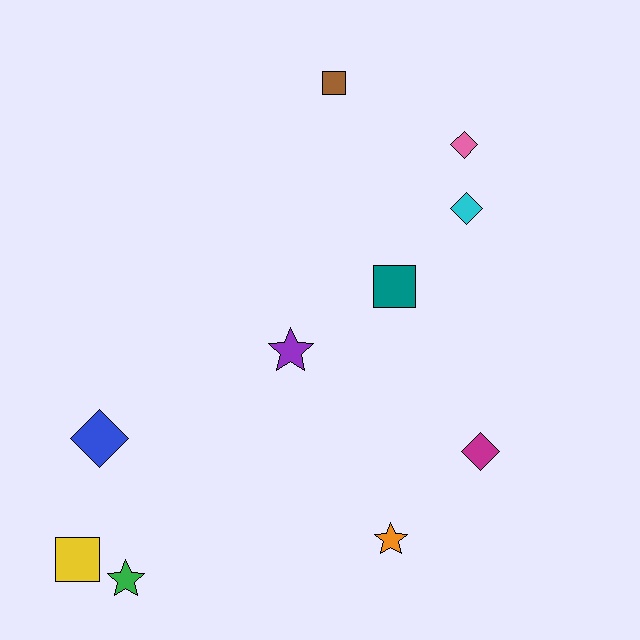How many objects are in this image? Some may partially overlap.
There are 10 objects.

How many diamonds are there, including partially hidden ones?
There are 4 diamonds.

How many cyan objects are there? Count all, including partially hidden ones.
There is 1 cyan object.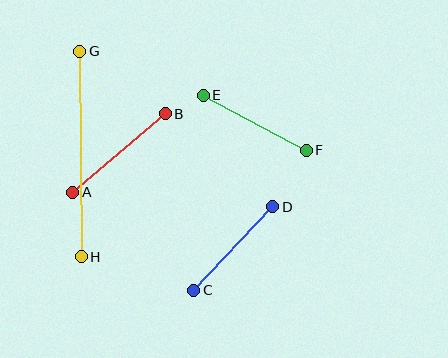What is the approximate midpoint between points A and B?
The midpoint is at approximately (119, 153) pixels.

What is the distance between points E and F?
The distance is approximately 117 pixels.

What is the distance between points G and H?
The distance is approximately 205 pixels.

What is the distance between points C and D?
The distance is approximately 115 pixels.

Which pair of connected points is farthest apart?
Points G and H are farthest apart.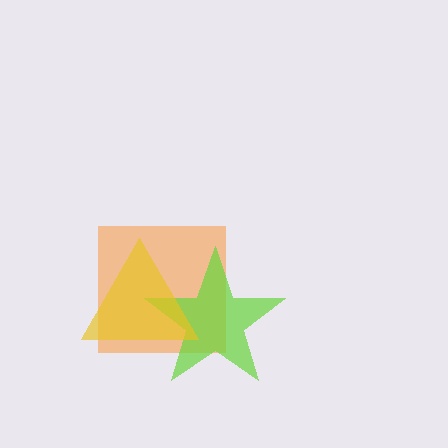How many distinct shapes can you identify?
There are 3 distinct shapes: an orange square, a lime star, a yellow triangle.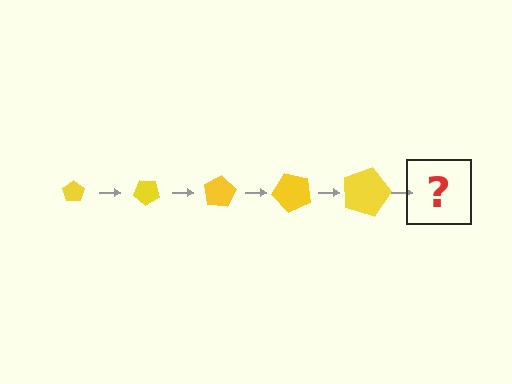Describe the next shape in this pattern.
It should be a pentagon, larger than the previous one and rotated 200 degrees from the start.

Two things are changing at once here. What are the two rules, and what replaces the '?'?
The two rules are that the pentagon grows larger each step and it rotates 40 degrees each step. The '?' should be a pentagon, larger than the previous one and rotated 200 degrees from the start.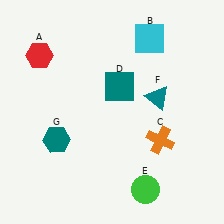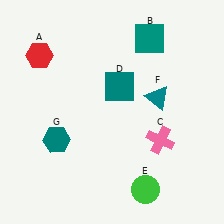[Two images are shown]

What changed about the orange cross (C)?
In Image 1, C is orange. In Image 2, it changed to pink.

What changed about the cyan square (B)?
In Image 1, B is cyan. In Image 2, it changed to teal.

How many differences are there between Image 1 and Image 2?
There are 2 differences between the two images.